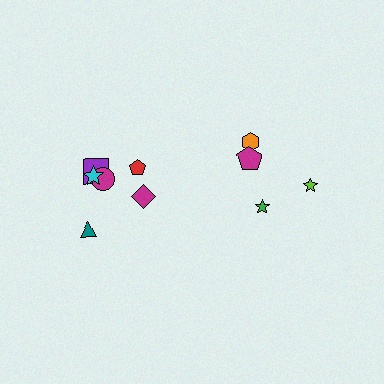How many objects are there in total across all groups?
There are 10 objects.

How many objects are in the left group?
There are 6 objects.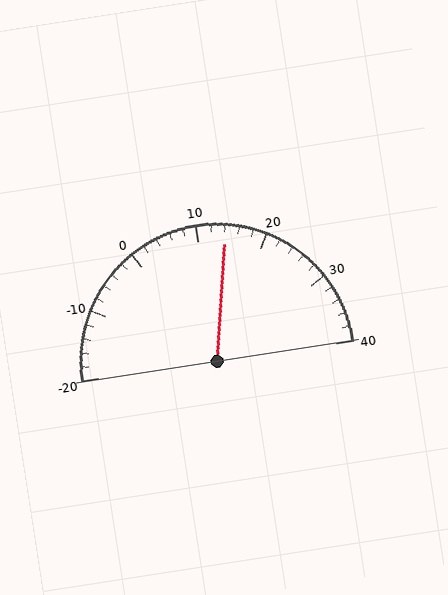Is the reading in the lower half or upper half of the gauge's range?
The reading is in the upper half of the range (-20 to 40).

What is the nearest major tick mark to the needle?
The nearest major tick mark is 10.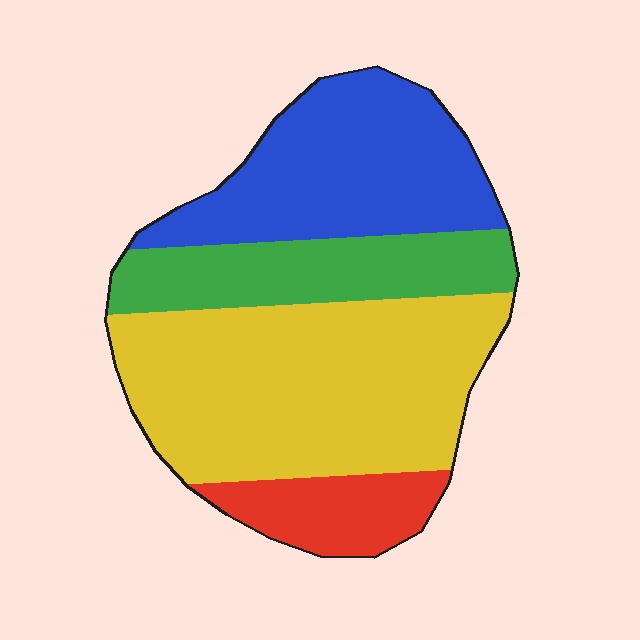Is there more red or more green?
Green.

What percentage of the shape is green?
Green covers about 20% of the shape.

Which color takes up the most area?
Yellow, at roughly 45%.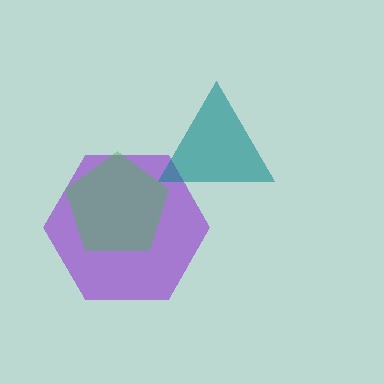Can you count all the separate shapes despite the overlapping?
Yes, there are 3 separate shapes.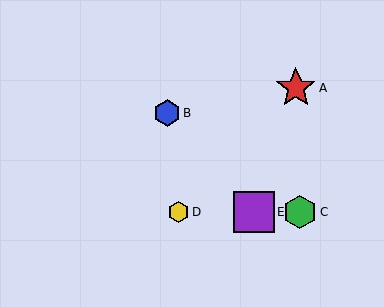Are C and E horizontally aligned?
Yes, both are at y≈212.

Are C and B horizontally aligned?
No, C is at y≈212 and B is at y≈113.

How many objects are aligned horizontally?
3 objects (C, D, E) are aligned horizontally.